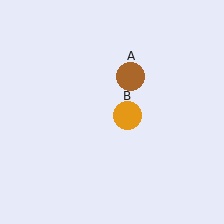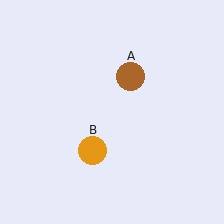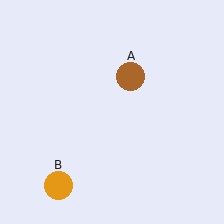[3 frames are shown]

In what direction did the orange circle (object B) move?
The orange circle (object B) moved down and to the left.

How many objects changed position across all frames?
1 object changed position: orange circle (object B).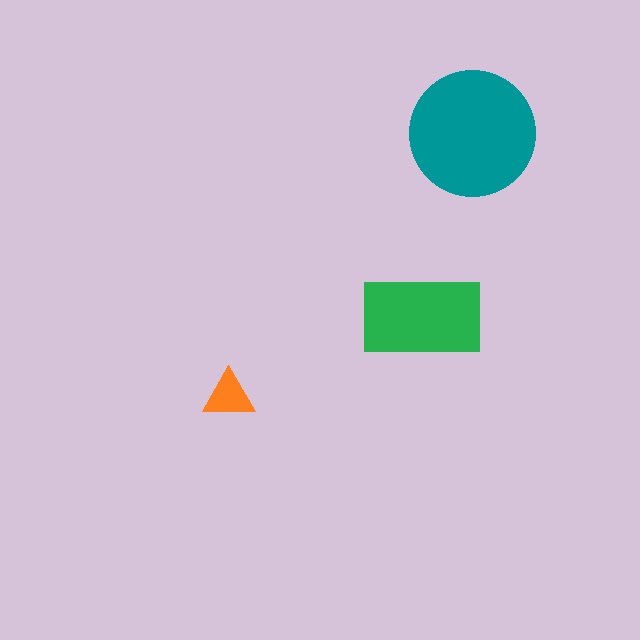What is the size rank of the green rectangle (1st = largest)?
2nd.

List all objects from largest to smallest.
The teal circle, the green rectangle, the orange triangle.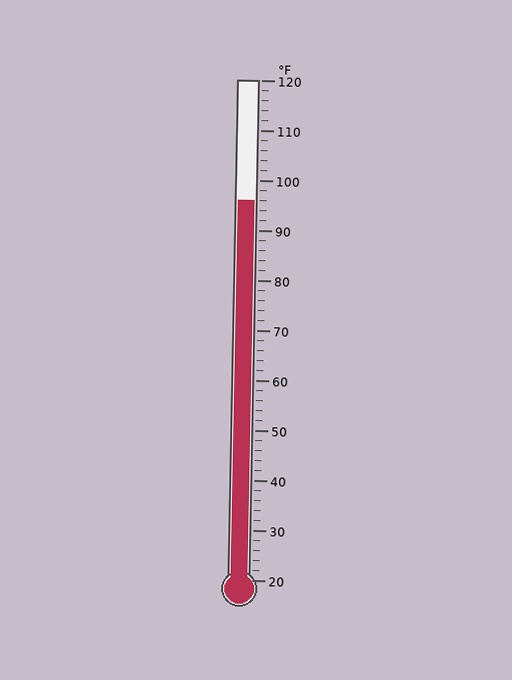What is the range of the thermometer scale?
The thermometer scale ranges from 20°F to 120°F.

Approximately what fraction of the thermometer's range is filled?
The thermometer is filled to approximately 75% of its range.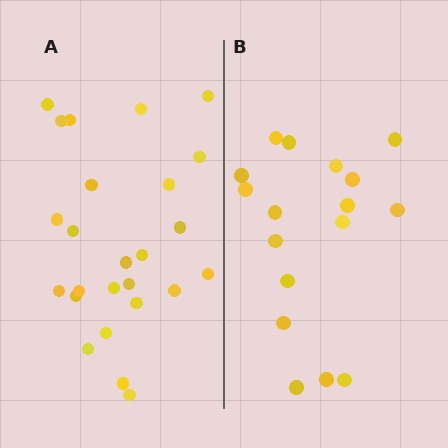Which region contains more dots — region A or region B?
Region A (the left region) has more dots.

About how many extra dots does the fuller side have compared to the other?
Region A has roughly 8 or so more dots than region B.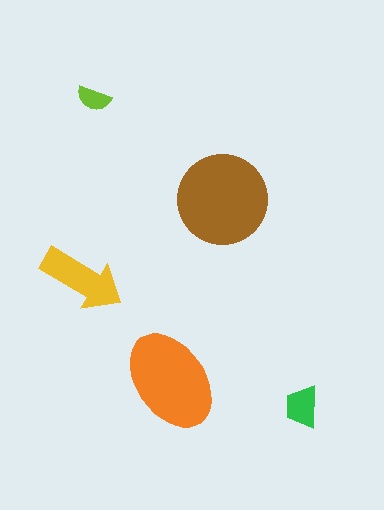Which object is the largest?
The brown circle.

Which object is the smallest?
The lime semicircle.